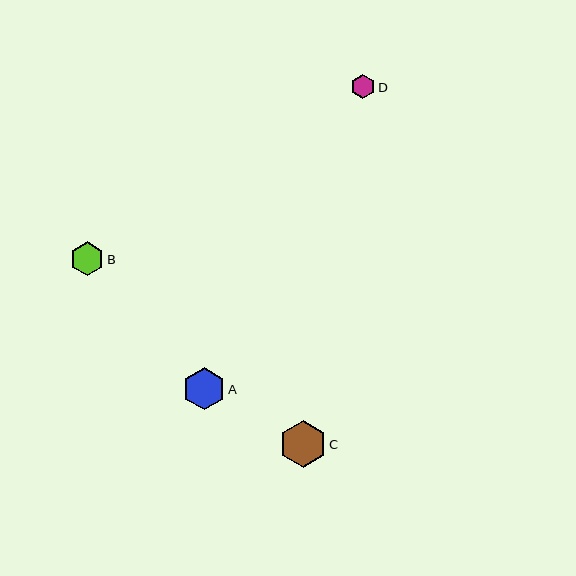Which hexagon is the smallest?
Hexagon D is the smallest with a size of approximately 24 pixels.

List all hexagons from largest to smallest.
From largest to smallest: C, A, B, D.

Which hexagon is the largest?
Hexagon C is the largest with a size of approximately 47 pixels.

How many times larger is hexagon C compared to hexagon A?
Hexagon C is approximately 1.1 times the size of hexagon A.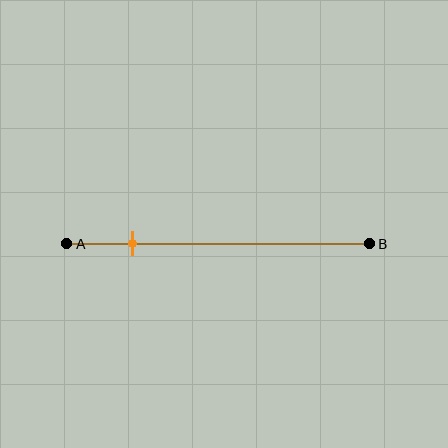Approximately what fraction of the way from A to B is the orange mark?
The orange mark is approximately 20% of the way from A to B.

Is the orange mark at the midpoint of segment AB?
No, the mark is at about 20% from A, not at the 50% midpoint.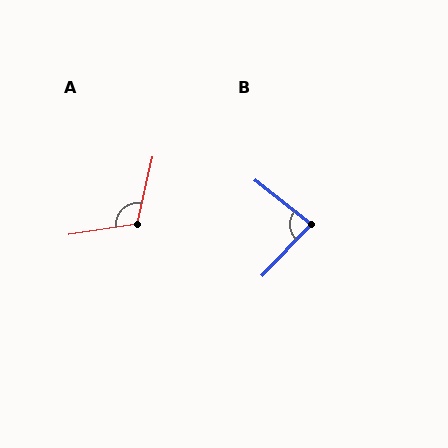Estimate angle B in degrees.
Approximately 84 degrees.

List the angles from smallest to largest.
B (84°), A (111°).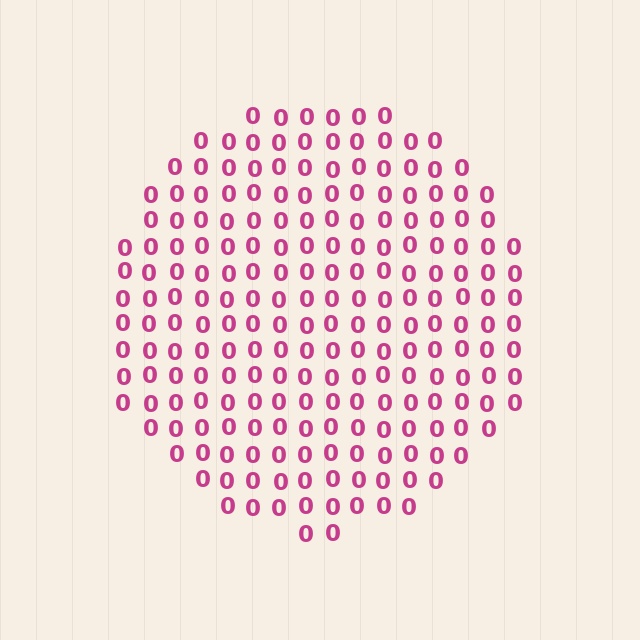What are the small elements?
The small elements are digit 0's.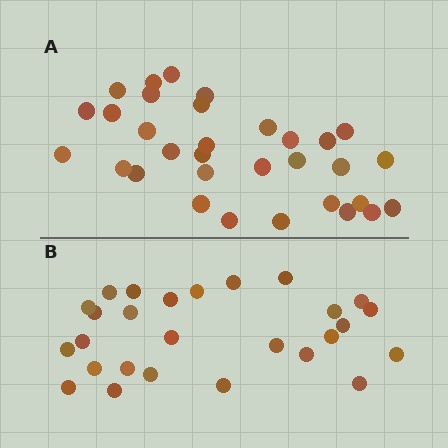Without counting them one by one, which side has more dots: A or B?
Region A (the top region) has more dots.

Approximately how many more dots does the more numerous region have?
Region A has about 5 more dots than region B.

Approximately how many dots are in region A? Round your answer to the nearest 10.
About 30 dots. (The exact count is 32, which rounds to 30.)